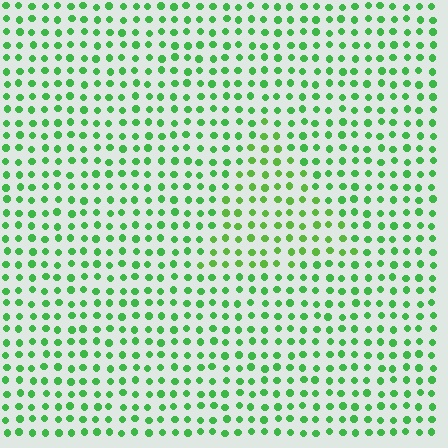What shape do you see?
I see a triangle.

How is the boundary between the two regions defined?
The boundary is defined purely by a slight shift in hue (about 20 degrees). Spacing, size, and orientation are identical on both sides.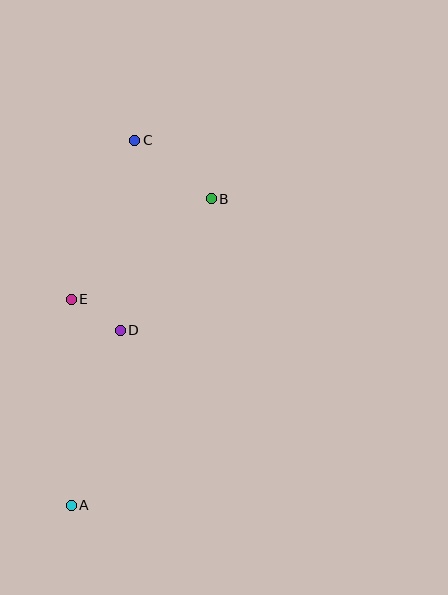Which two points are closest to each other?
Points D and E are closest to each other.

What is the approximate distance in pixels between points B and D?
The distance between B and D is approximately 160 pixels.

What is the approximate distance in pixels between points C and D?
The distance between C and D is approximately 190 pixels.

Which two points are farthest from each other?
Points A and C are farthest from each other.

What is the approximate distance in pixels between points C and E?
The distance between C and E is approximately 171 pixels.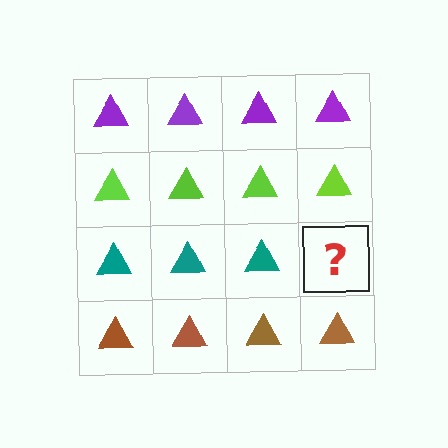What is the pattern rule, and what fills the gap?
The rule is that each row has a consistent color. The gap should be filled with a teal triangle.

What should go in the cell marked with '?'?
The missing cell should contain a teal triangle.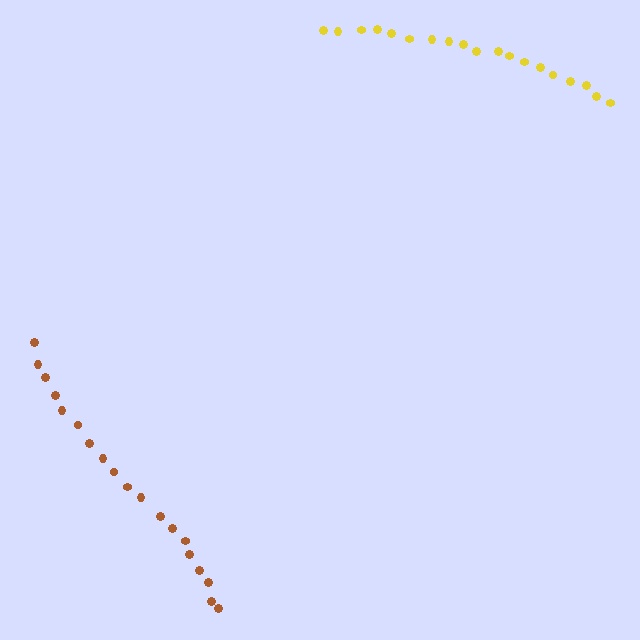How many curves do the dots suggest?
There are 2 distinct paths.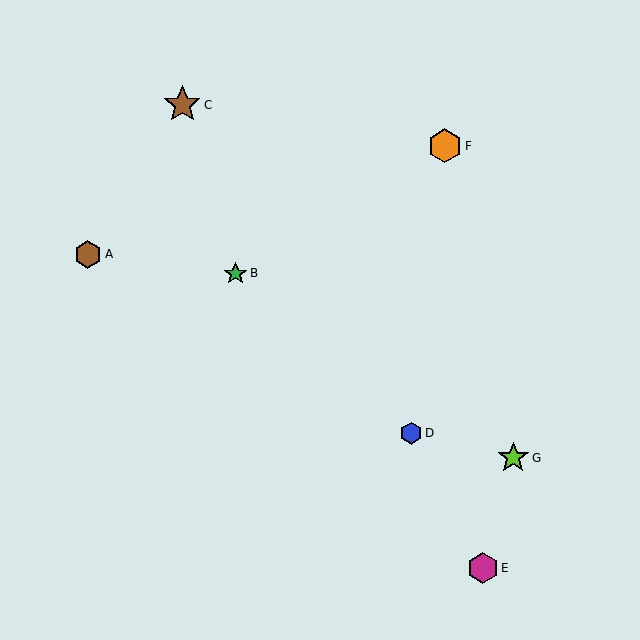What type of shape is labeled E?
Shape E is a magenta hexagon.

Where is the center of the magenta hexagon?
The center of the magenta hexagon is at (483, 568).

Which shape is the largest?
The brown star (labeled C) is the largest.